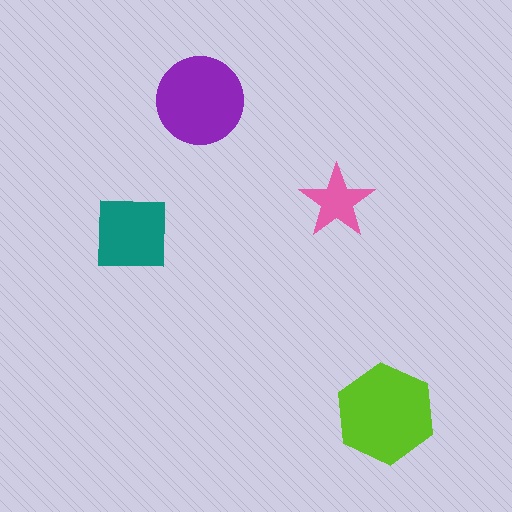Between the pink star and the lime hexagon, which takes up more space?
The lime hexagon.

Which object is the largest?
The lime hexagon.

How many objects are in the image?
There are 4 objects in the image.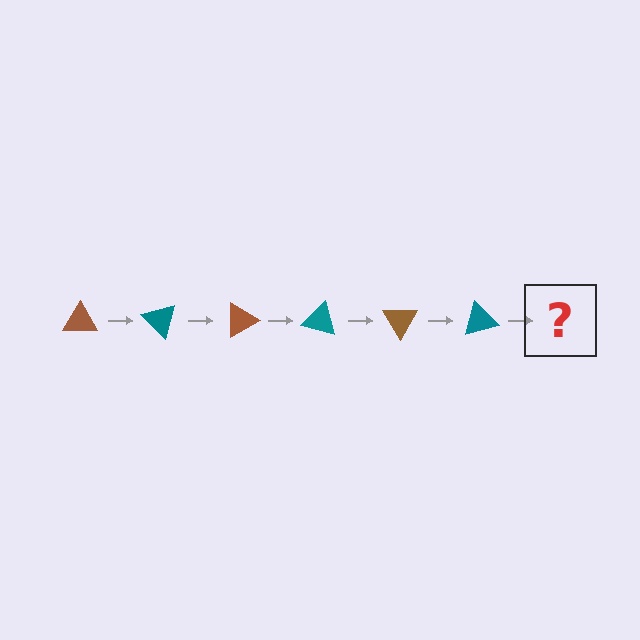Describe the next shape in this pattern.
It should be a brown triangle, rotated 270 degrees from the start.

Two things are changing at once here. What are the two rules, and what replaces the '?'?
The two rules are that it rotates 45 degrees each step and the color cycles through brown and teal. The '?' should be a brown triangle, rotated 270 degrees from the start.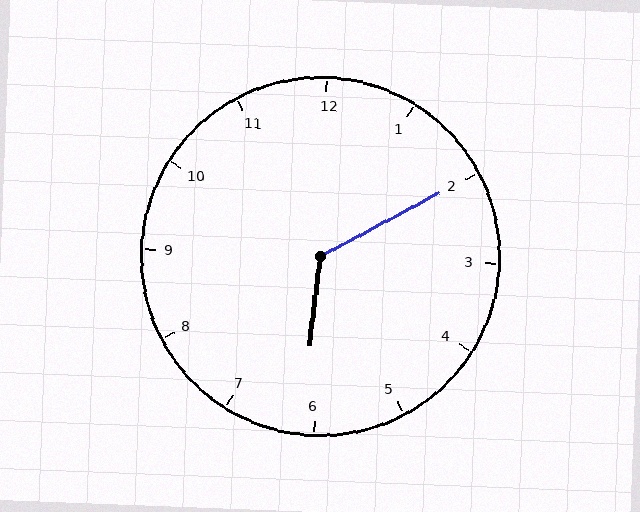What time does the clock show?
6:10.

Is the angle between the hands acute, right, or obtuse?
It is obtuse.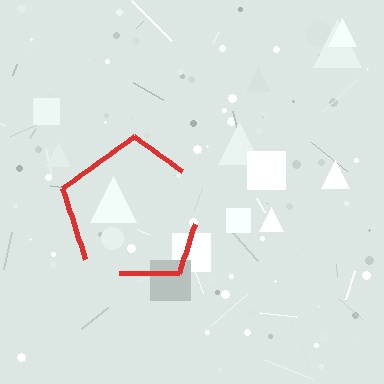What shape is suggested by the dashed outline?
The dashed outline suggests a pentagon.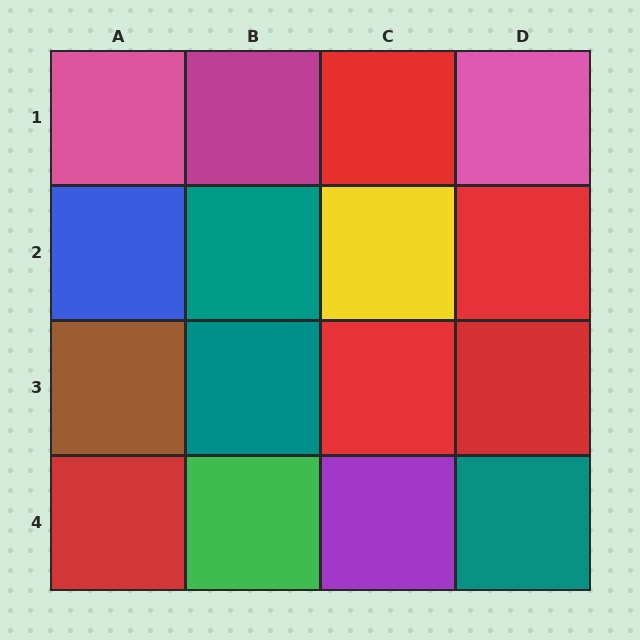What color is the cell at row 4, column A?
Red.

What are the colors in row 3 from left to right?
Brown, teal, red, red.